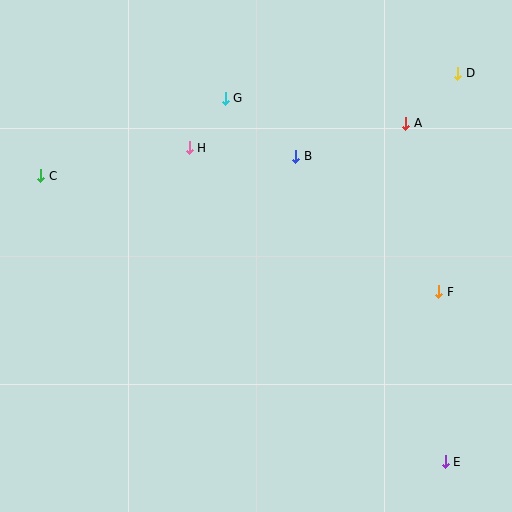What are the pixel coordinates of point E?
Point E is at (445, 462).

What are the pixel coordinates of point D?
Point D is at (458, 73).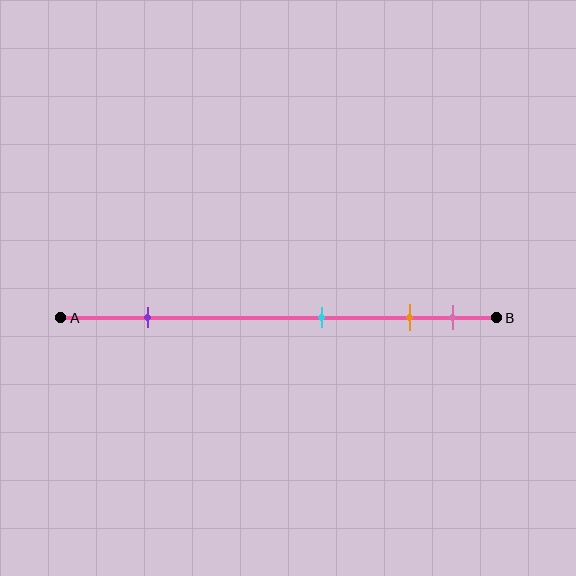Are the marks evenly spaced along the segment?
No, the marks are not evenly spaced.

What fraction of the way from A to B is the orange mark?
The orange mark is approximately 80% (0.8) of the way from A to B.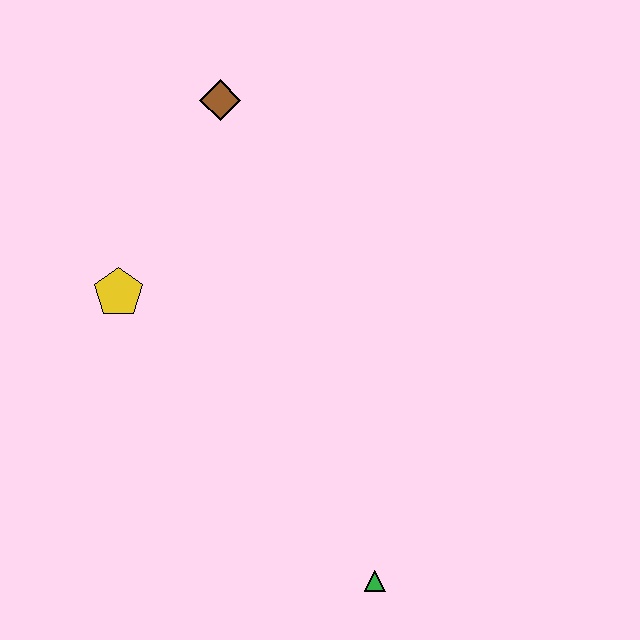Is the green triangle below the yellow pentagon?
Yes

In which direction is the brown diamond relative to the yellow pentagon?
The brown diamond is above the yellow pentagon.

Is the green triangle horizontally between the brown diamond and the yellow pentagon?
No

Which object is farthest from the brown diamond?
The green triangle is farthest from the brown diamond.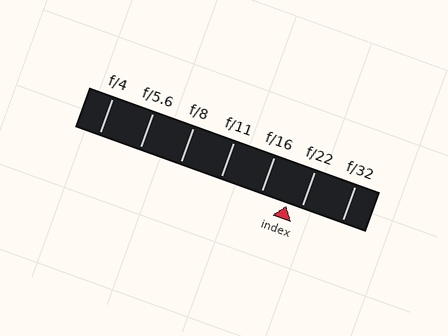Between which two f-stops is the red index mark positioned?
The index mark is between f/16 and f/22.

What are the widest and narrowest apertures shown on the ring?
The widest aperture shown is f/4 and the narrowest is f/32.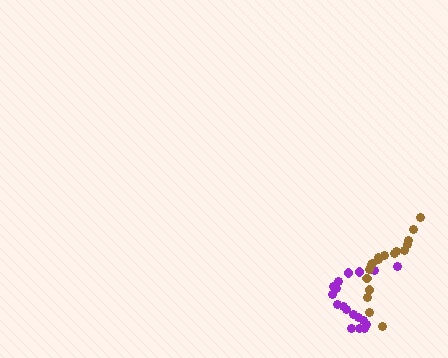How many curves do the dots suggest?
There are 2 distinct paths.